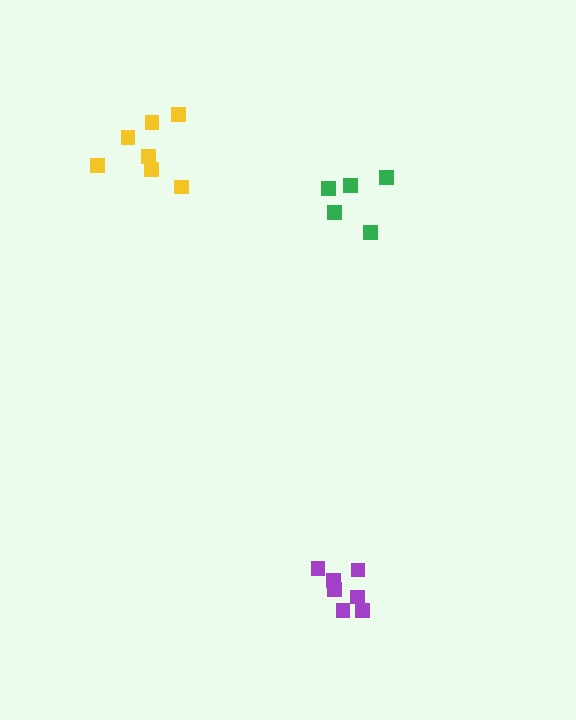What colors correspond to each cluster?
The clusters are colored: purple, yellow, green.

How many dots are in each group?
Group 1: 7 dots, Group 2: 7 dots, Group 3: 5 dots (19 total).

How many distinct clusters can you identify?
There are 3 distinct clusters.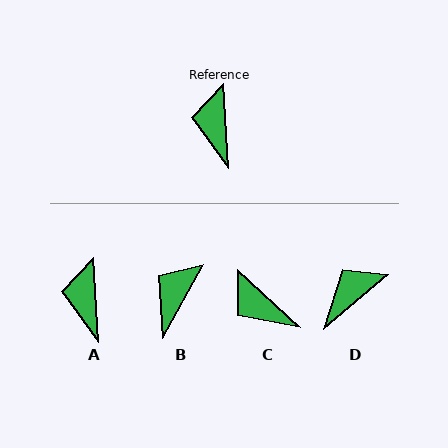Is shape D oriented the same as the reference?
No, it is off by about 53 degrees.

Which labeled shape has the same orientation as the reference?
A.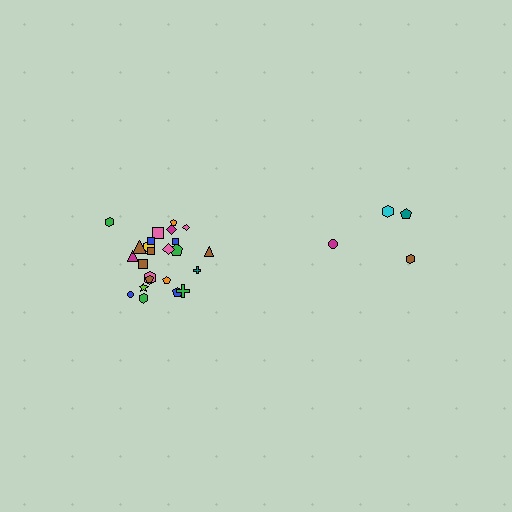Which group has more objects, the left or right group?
The left group.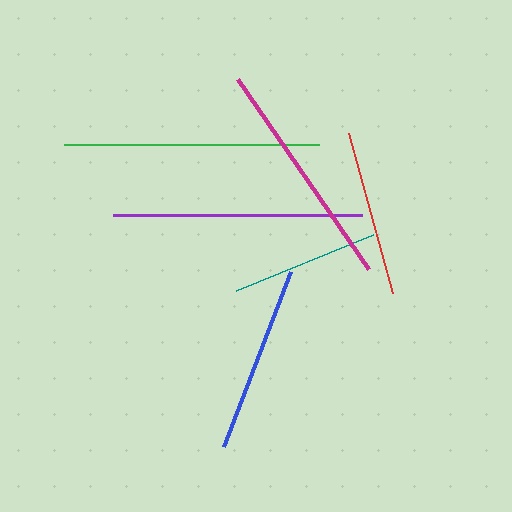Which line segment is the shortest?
The teal line is the shortest at approximately 148 pixels.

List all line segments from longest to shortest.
From longest to shortest: green, purple, magenta, blue, red, teal.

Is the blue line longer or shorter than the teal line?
The blue line is longer than the teal line.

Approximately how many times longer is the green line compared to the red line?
The green line is approximately 1.5 times the length of the red line.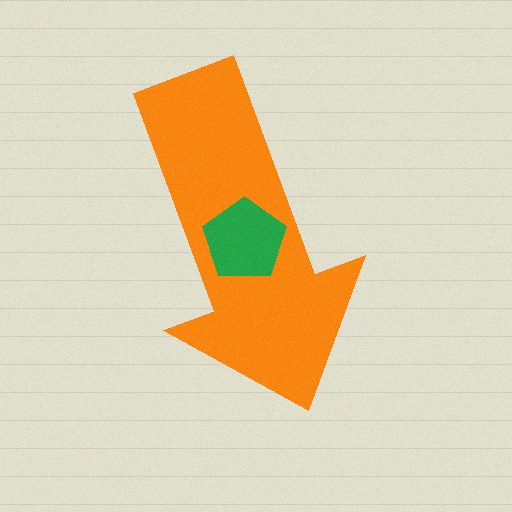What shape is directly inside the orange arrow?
The green pentagon.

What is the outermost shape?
The orange arrow.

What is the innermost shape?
The green pentagon.